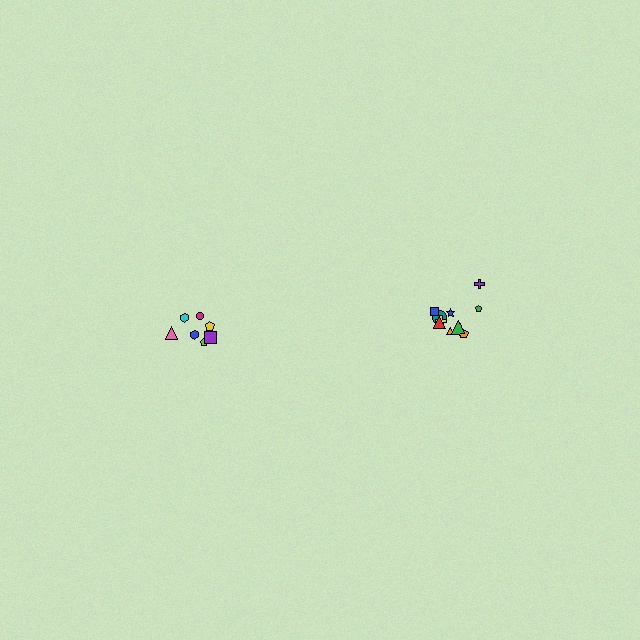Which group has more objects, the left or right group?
The right group.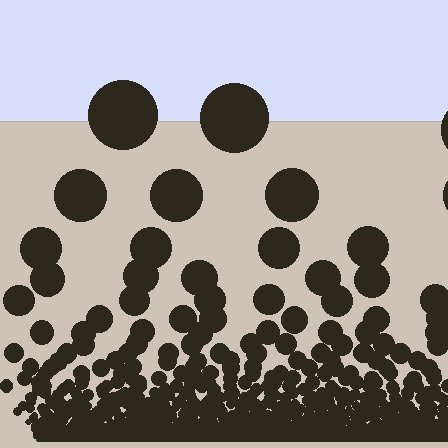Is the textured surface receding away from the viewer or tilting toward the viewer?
The surface appears to tilt toward the viewer. Texture elements get larger and sparser toward the top.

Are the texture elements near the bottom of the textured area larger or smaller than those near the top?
Smaller. The gradient is inverted — elements near the bottom are smaller and denser.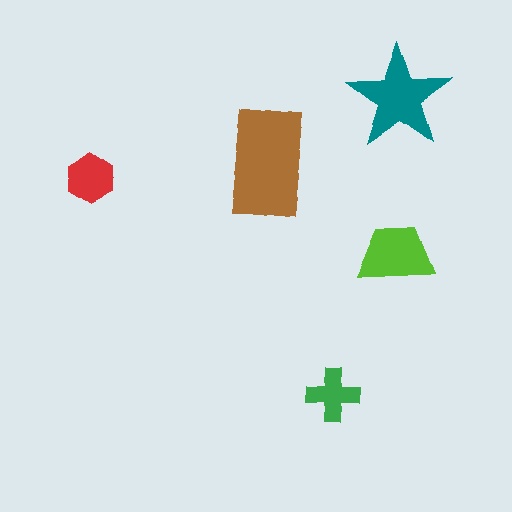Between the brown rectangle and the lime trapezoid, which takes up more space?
The brown rectangle.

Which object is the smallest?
The green cross.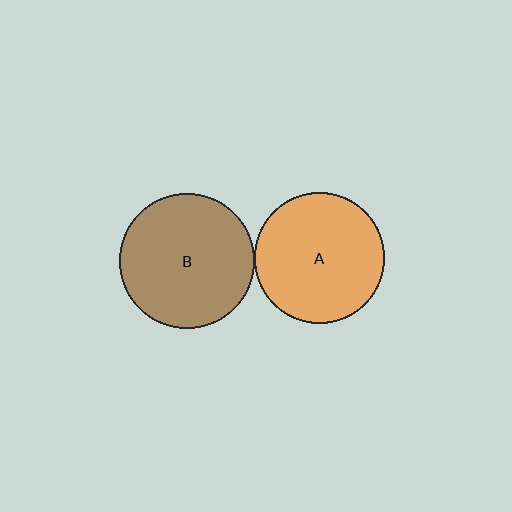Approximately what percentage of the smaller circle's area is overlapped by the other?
Approximately 5%.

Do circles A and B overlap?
Yes.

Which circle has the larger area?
Circle B (brown).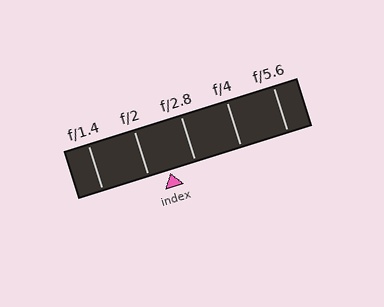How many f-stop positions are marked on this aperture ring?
There are 5 f-stop positions marked.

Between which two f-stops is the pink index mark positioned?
The index mark is between f/2 and f/2.8.